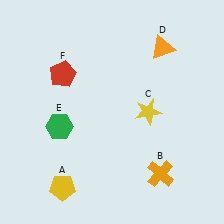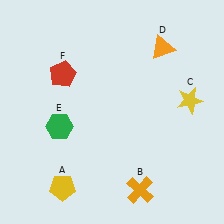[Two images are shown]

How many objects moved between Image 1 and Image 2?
2 objects moved between the two images.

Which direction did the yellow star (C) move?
The yellow star (C) moved right.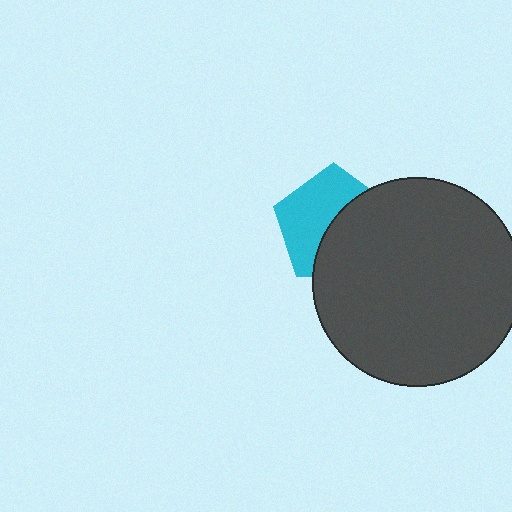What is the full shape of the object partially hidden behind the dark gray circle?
The partially hidden object is a cyan pentagon.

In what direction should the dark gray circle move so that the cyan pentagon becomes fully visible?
The dark gray circle should move right. That is the shortest direction to clear the overlap and leave the cyan pentagon fully visible.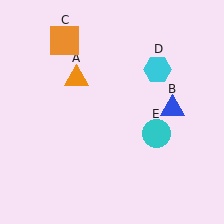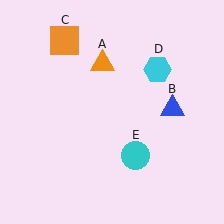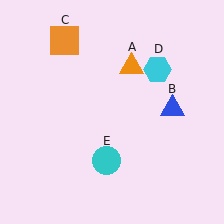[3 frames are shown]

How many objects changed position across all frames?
2 objects changed position: orange triangle (object A), cyan circle (object E).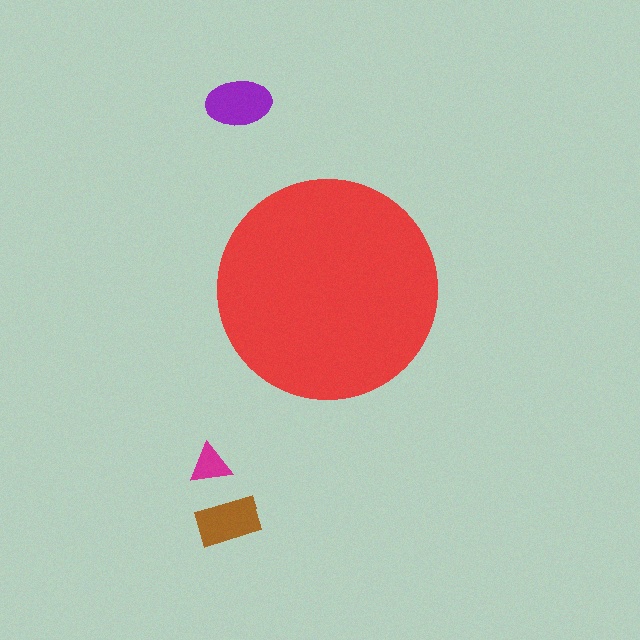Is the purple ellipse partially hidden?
No, the purple ellipse is fully visible.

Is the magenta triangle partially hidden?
No, the magenta triangle is fully visible.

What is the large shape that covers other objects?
A red circle.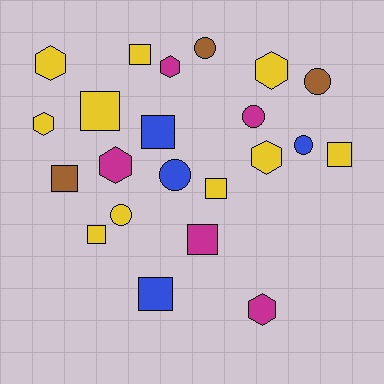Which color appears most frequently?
Yellow, with 10 objects.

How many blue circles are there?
There are 2 blue circles.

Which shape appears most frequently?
Square, with 9 objects.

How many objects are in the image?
There are 22 objects.